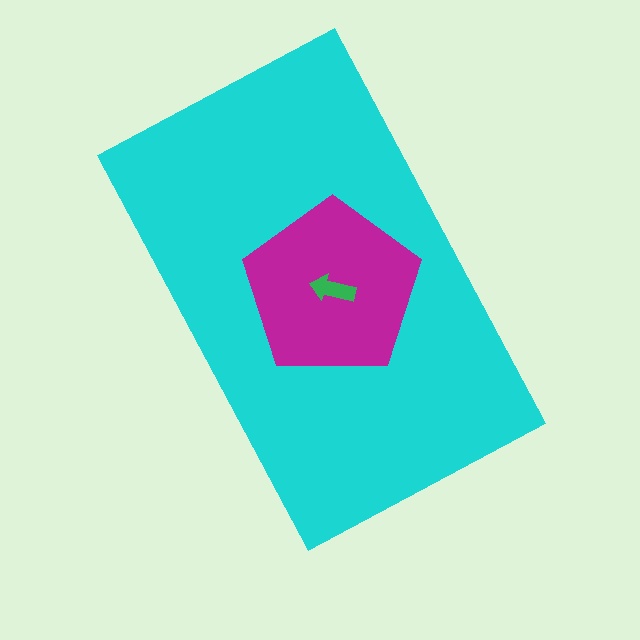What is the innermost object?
The green arrow.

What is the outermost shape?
The cyan rectangle.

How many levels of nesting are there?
3.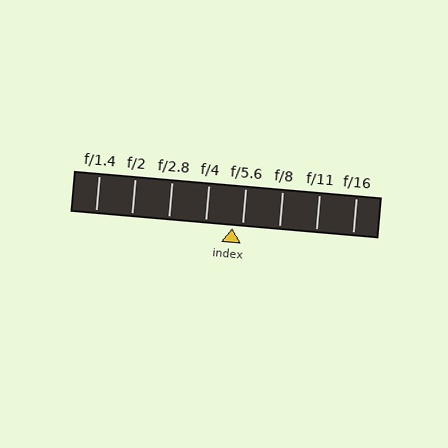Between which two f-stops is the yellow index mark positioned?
The index mark is between f/4 and f/5.6.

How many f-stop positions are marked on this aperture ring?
There are 8 f-stop positions marked.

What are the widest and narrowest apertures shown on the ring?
The widest aperture shown is f/1.4 and the narrowest is f/16.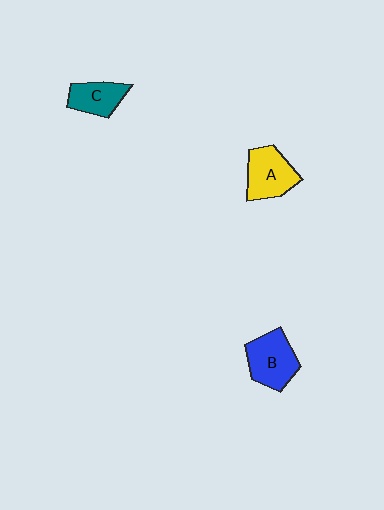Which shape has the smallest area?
Shape C (teal).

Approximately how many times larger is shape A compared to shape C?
Approximately 1.3 times.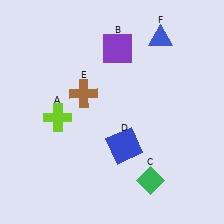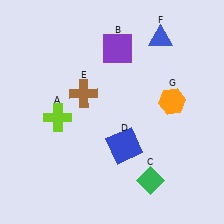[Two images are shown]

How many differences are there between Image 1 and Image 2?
There is 1 difference between the two images.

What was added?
An orange hexagon (G) was added in Image 2.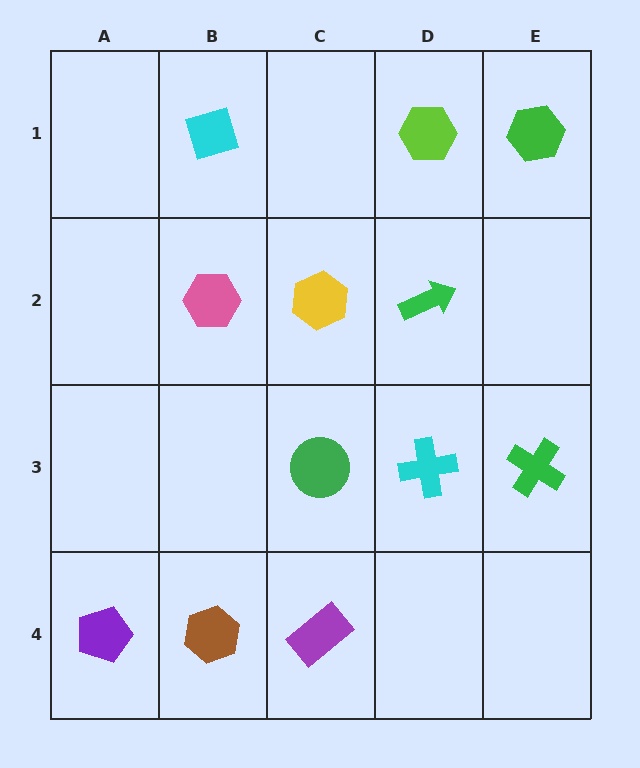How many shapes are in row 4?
3 shapes.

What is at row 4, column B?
A brown hexagon.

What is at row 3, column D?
A cyan cross.